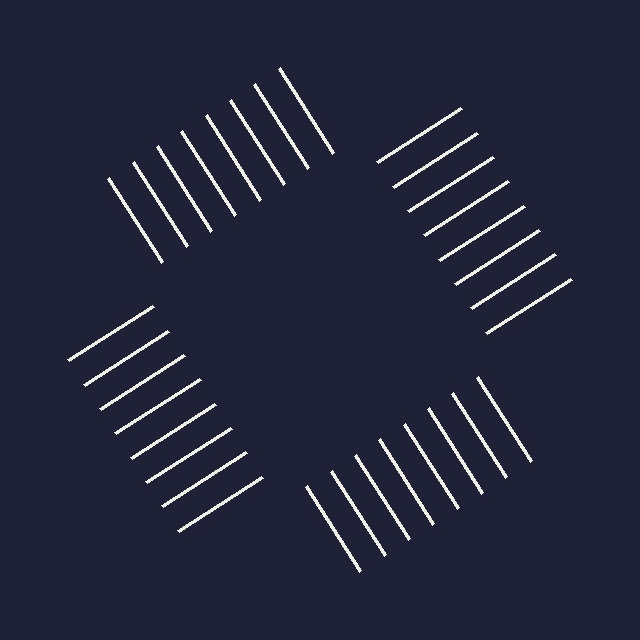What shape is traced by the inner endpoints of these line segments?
An illusory square — the line segments terminate on its edges but no continuous stroke is drawn.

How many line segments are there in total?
32 — 8 along each of the 4 edges.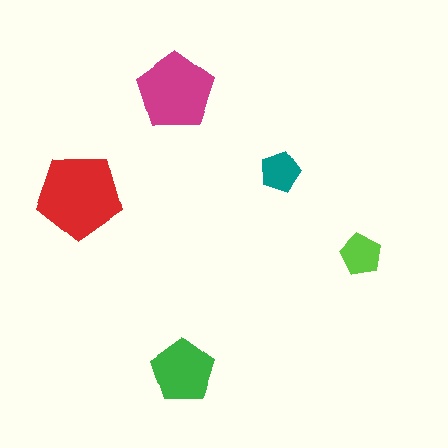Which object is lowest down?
The green pentagon is bottommost.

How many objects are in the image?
There are 5 objects in the image.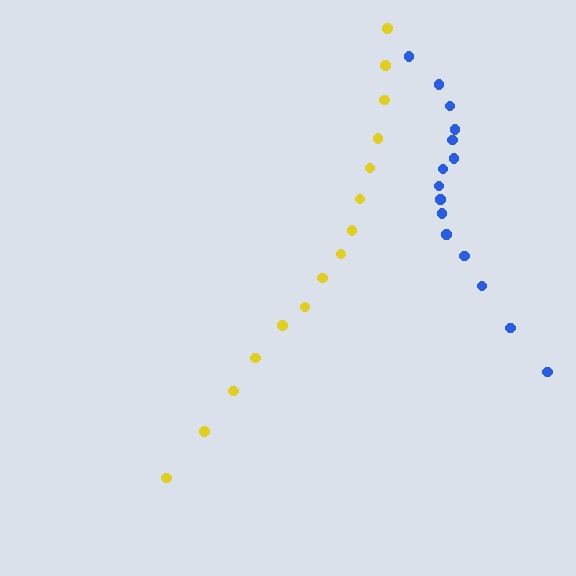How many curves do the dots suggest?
There are 2 distinct paths.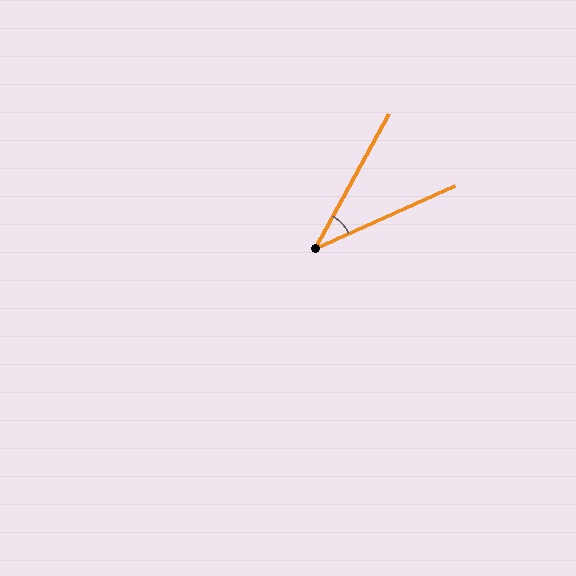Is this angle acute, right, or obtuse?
It is acute.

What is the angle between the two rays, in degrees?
Approximately 37 degrees.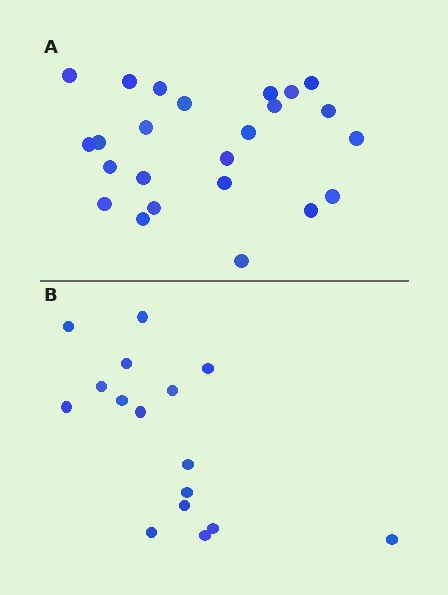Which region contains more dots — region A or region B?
Region A (the top region) has more dots.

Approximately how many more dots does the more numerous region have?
Region A has roughly 8 or so more dots than region B.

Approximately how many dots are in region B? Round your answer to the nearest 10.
About 20 dots. (The exact count is 16, which rounds to 20.)